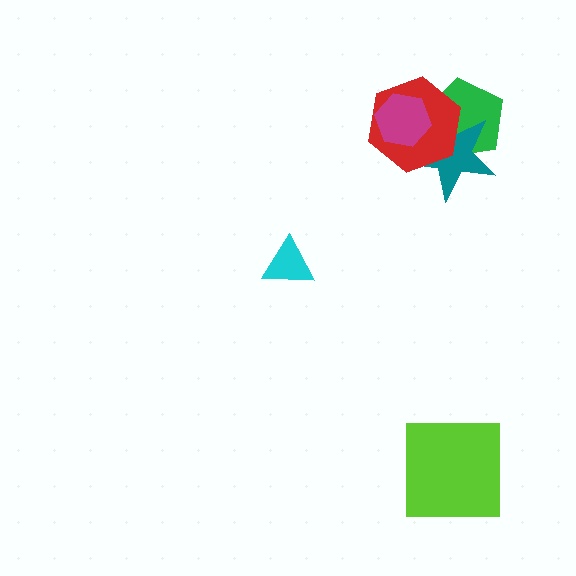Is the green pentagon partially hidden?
Yes, it is partially covered by another shape.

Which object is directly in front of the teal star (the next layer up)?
The red hexagon is directly in front of the teal star.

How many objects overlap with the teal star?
3 objects overlap with the teal star.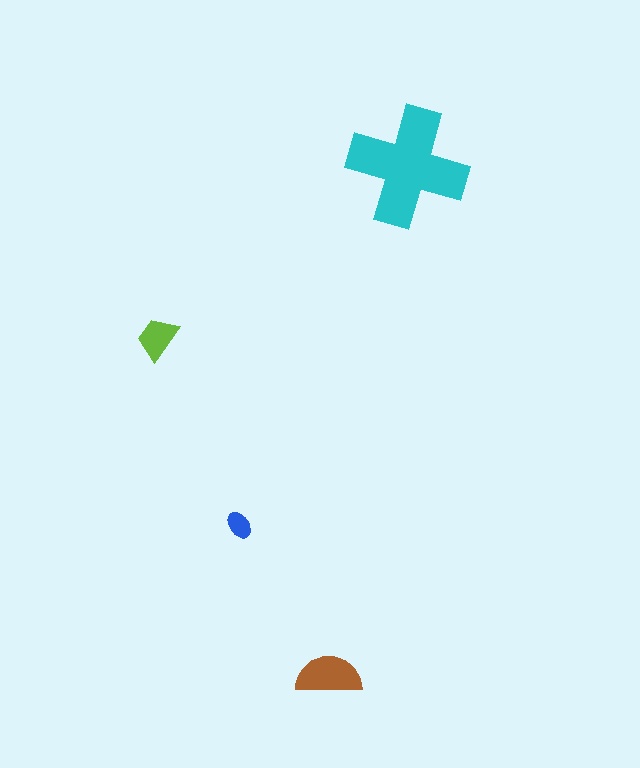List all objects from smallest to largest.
The blue ellipse, the lime trapezoid, the brown semicircle, the cyan cross.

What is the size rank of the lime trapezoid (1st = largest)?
3rd.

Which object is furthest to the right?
The cyan cross is rightmost.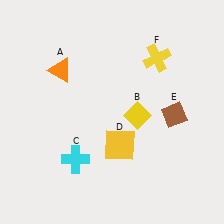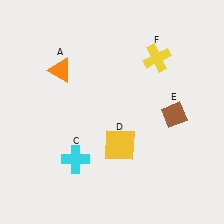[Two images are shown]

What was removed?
The yellow diamond (B) was removed in Image 2.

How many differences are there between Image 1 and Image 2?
There is 1 difference between the two images.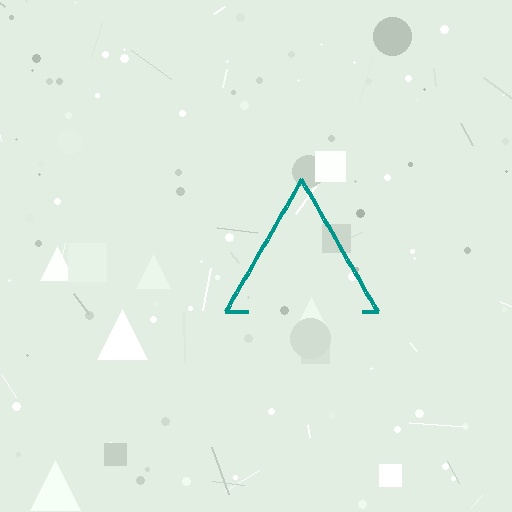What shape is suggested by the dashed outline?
The dashed outline suggests a triangle.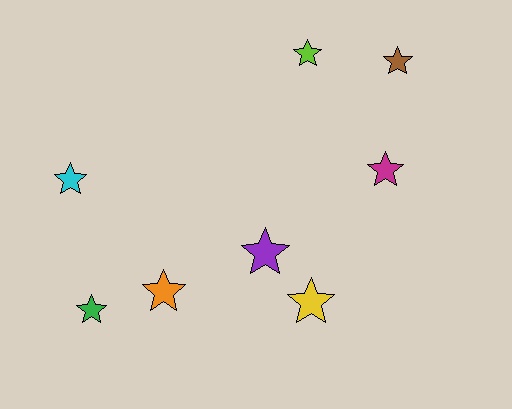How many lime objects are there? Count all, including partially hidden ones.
There is 1 lime object.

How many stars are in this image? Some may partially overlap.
There are 8 stars.